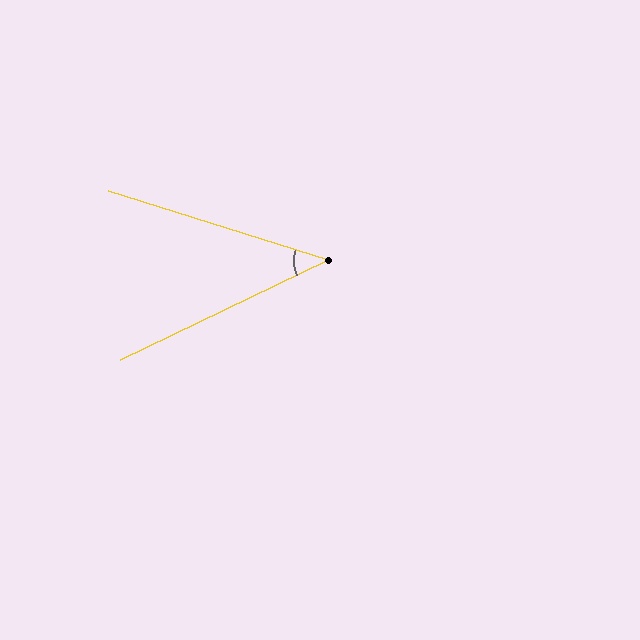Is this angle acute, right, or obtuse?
It is acute.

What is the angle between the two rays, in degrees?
Approximately 43 degrees.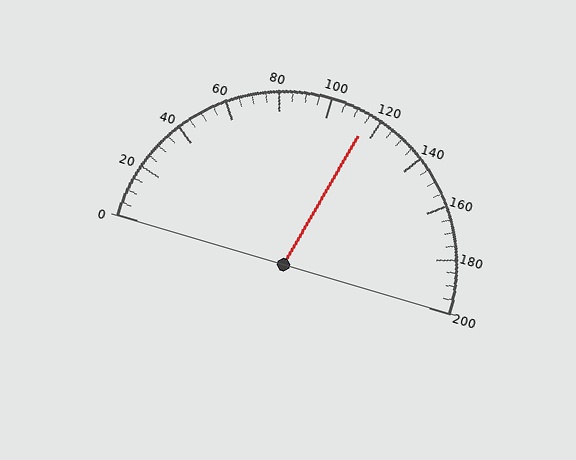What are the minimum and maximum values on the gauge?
The gauge ranges from 0 to 200.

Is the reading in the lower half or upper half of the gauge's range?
The reading is in the upper half of the range (0 to 200).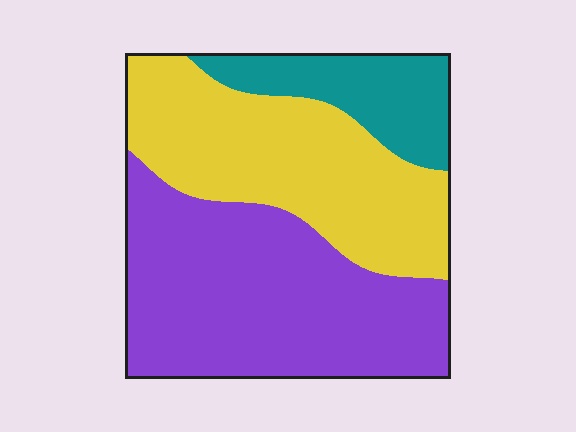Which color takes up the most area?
Purple, at roughly 45%.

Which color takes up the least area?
Teal, at roughly 15%.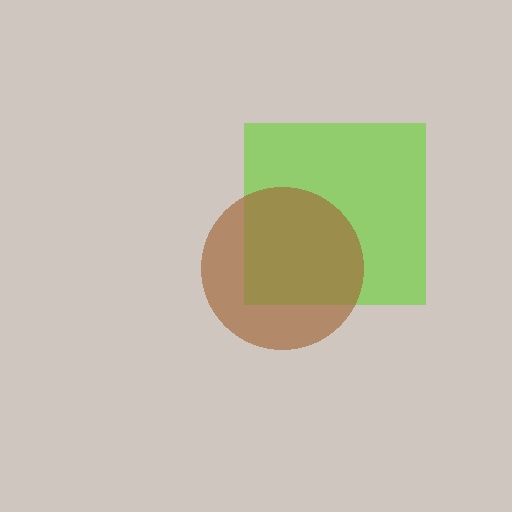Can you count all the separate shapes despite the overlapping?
Yes, there are 2 separate shapes.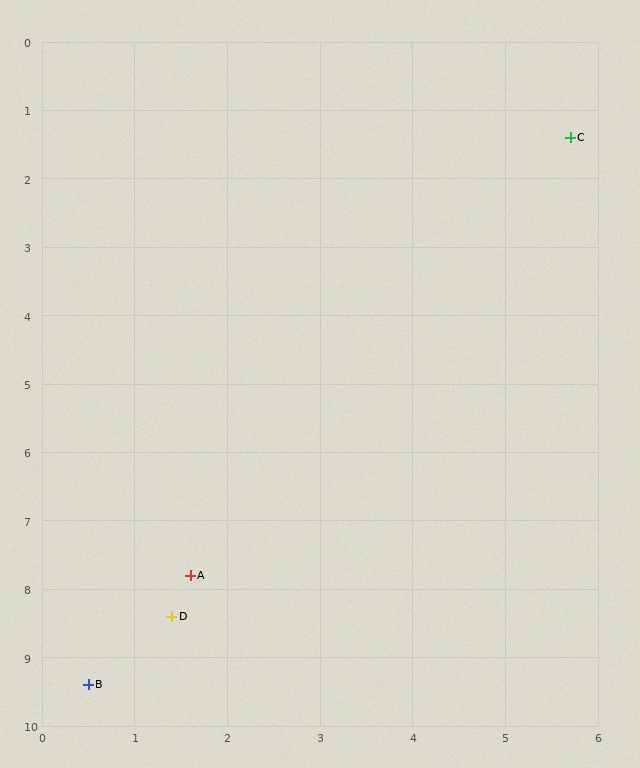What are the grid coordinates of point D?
Point D is at approximately (1.4, 8.4).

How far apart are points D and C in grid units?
Points D and C are about 8.2 grid units apart.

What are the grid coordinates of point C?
Point C is at approximately (5.7, 1.4).